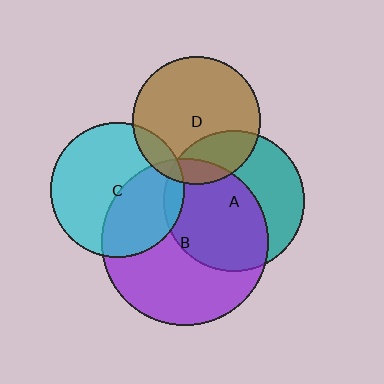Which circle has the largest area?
Circle B (purple).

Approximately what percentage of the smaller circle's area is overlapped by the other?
Approximately 25%.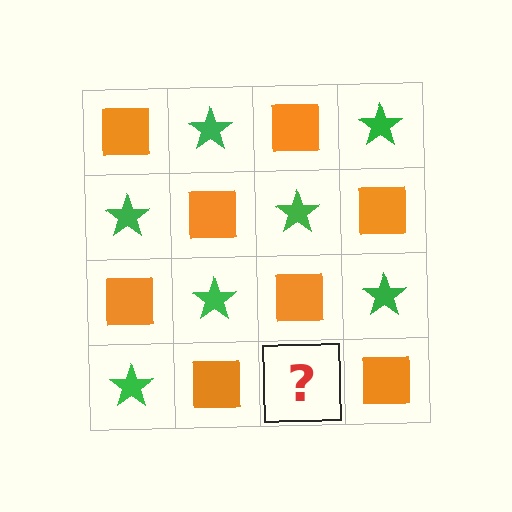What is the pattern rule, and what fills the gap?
The rule is that it alternates orange square and green star in a checkerboard pattern. The gap should be filled with a green star.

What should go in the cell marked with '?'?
The missing cell should contain a green star.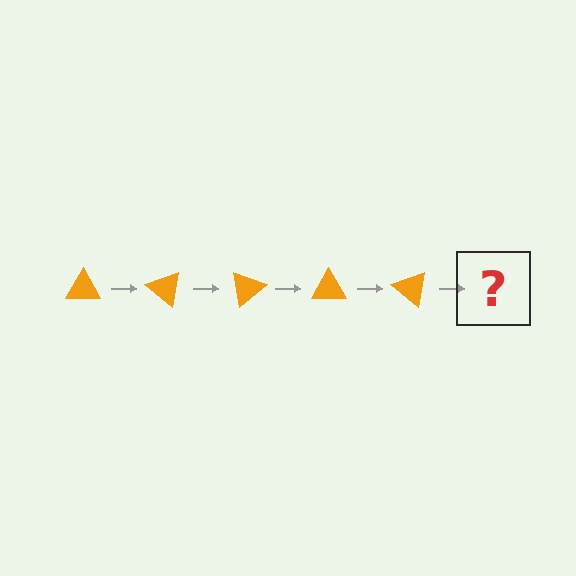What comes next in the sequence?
The next element should be an orange triangle rotated 200 degrees.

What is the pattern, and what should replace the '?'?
The pattern is that the triangle rotates 40 degrees each step. The '?' should be an orange triangle rotated 200 degrees.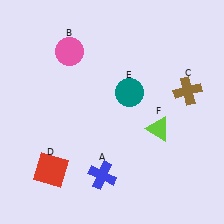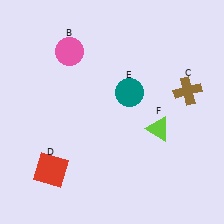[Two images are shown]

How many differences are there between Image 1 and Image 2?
There is 1 difference between the two images.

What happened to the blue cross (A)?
The blue cross (A) was removed in Image 2. It was in the bottom-left area of Image 1.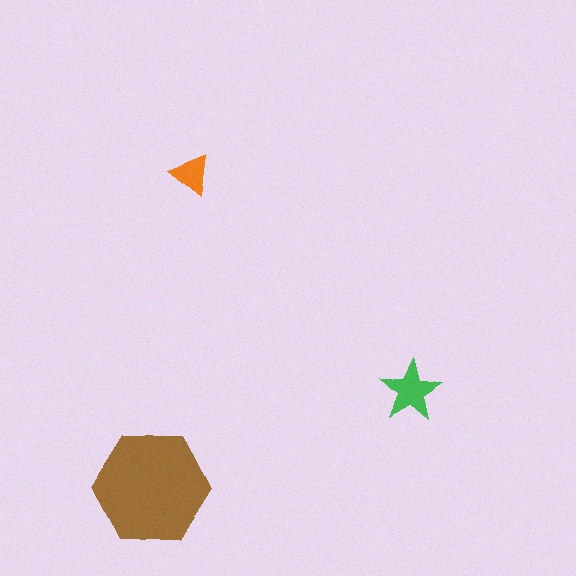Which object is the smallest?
The orange triangle.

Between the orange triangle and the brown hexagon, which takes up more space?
The brown hexagon.